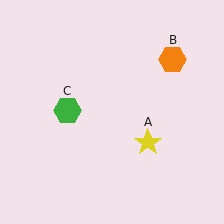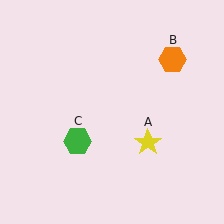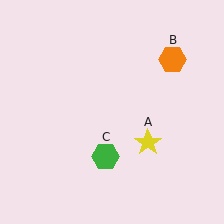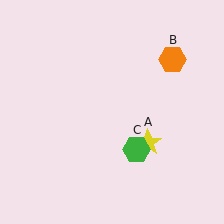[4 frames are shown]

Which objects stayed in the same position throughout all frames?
Yellow star (object A) and orange hexagon (object B) remained stationary.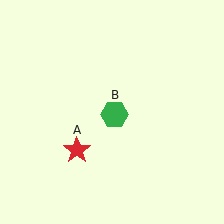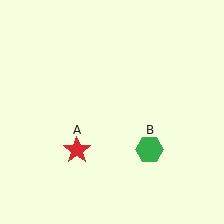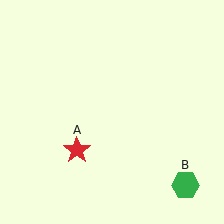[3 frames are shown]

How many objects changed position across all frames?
1 object changed position: green hexagon (object B).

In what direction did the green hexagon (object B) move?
The green hexagon (object B) moved down and to the right.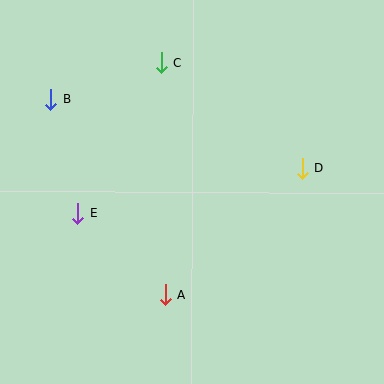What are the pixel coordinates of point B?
Point B is at (50, 99).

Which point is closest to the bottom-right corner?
Point D is closest to the bottom-right corner.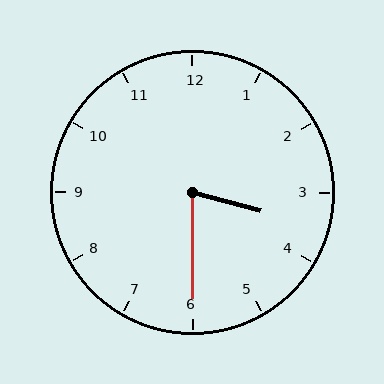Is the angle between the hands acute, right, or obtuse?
It is acute.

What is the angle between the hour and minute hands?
Approximately 75 degrees.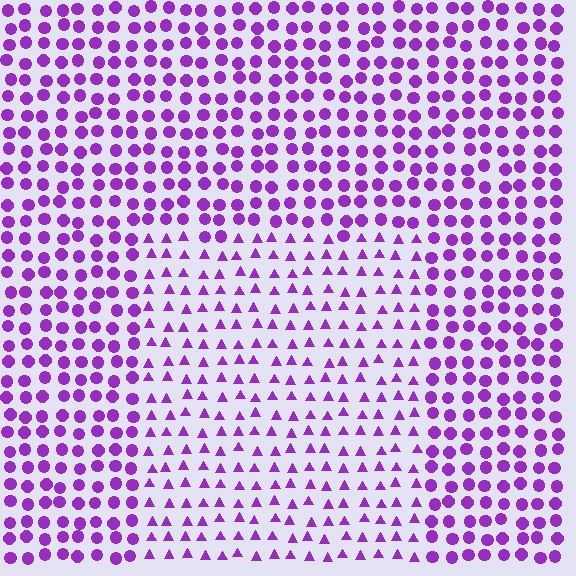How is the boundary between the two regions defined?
The boundary is defined by a change in element shape: triangles inside vs. circles outside. All elements share the same color and spacing.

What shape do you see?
I see a rectangle.